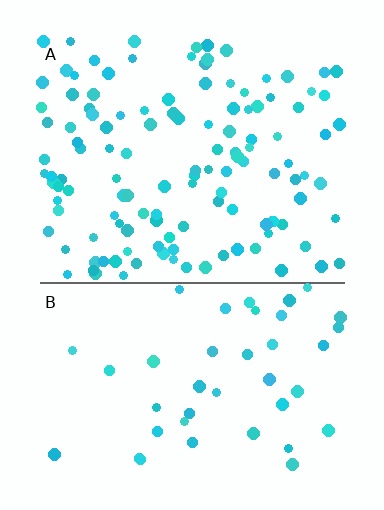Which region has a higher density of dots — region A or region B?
A (the top).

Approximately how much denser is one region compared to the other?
Approximately 2.9× — region A over region B.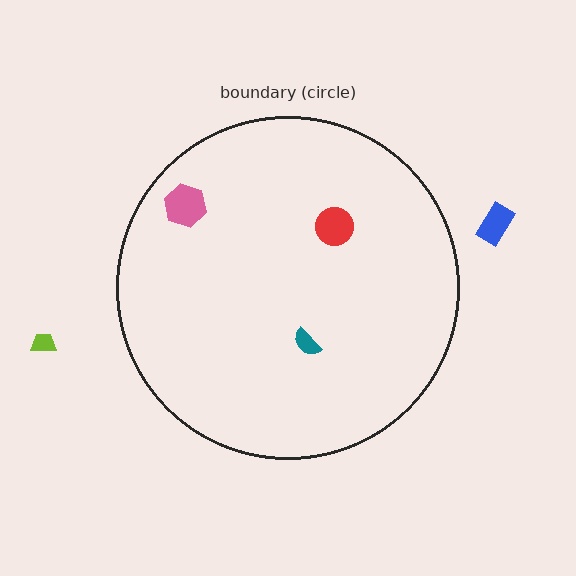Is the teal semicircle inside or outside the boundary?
Inside.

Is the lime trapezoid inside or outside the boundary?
Outside.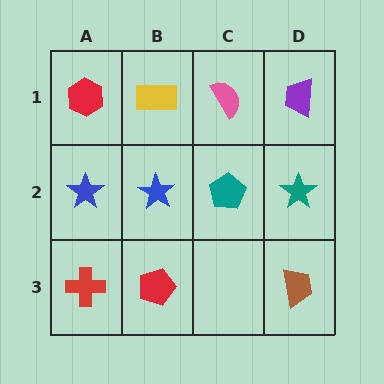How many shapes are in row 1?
4 shapes.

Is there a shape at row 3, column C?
No, that cell is empty.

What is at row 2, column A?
A blue star.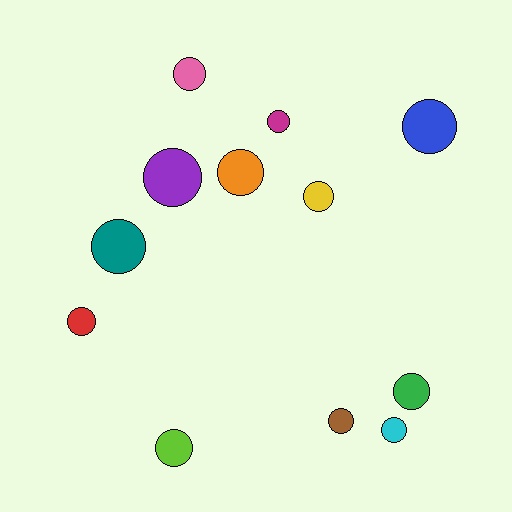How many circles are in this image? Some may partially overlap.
There are 12 circles.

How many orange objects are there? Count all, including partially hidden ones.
There is 1 orange object.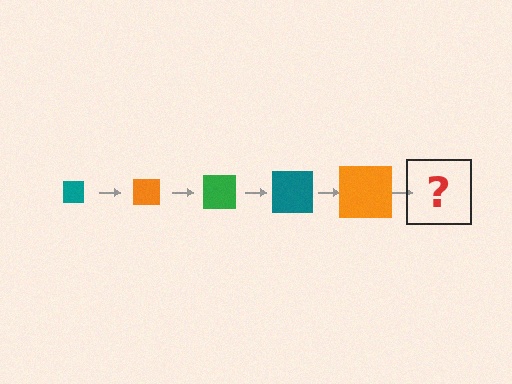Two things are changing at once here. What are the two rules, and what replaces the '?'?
The two rules are that the square grows larger each step and the color cycles through teal, orange, and green. The '?' should be a green square, larger than the previous one.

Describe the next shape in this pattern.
It should be a green square, larger than the previous one.